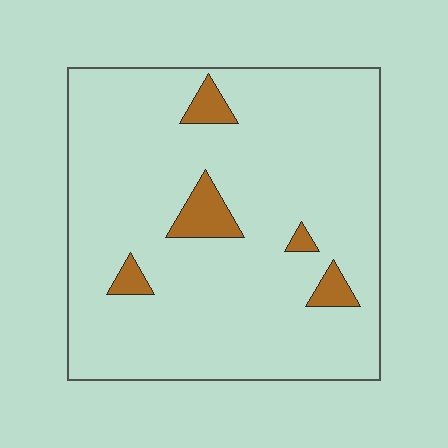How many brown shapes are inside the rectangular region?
5.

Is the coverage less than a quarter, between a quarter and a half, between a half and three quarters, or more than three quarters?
Less than a quarter.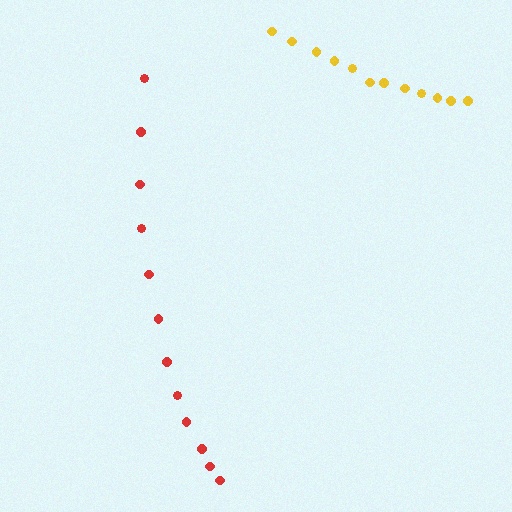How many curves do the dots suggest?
There are 2 distinct paths.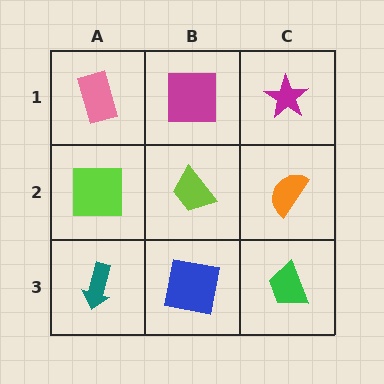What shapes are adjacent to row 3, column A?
A lime square (row 2, column A), a blue square (row 3, column B).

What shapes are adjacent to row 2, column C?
A magenta star (row 1, column C), a green trapezoid (row 3, column C), a lime trapezoid (row 2, column B).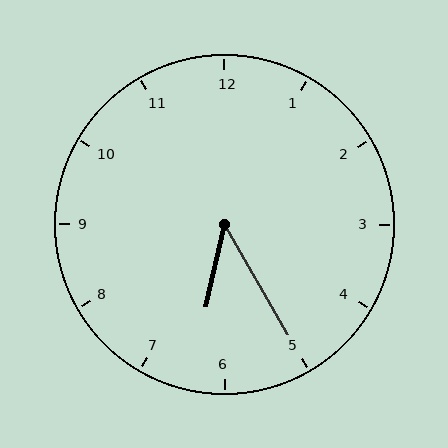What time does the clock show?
6:25.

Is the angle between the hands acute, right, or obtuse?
It is acute.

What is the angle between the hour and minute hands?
Approximately 42 degrees.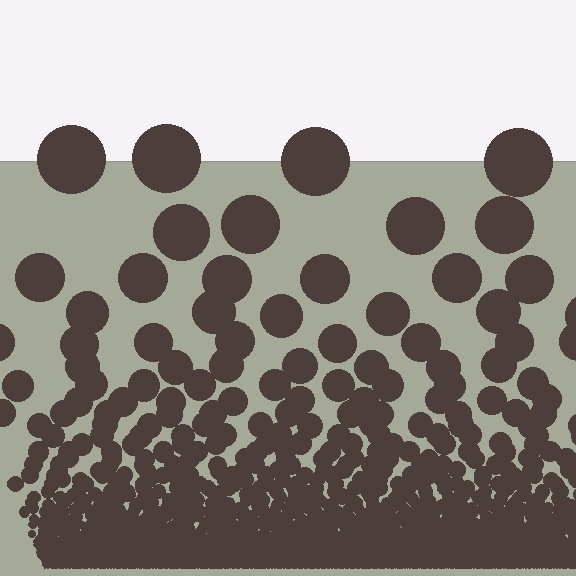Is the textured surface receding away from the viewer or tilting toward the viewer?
The surface appears to tilt toward the viewer. Texture elements get larger and sparser toward the top.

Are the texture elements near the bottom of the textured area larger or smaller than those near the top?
Smaller. The gradient is inverted — elements near the bottom are smaller and denser.